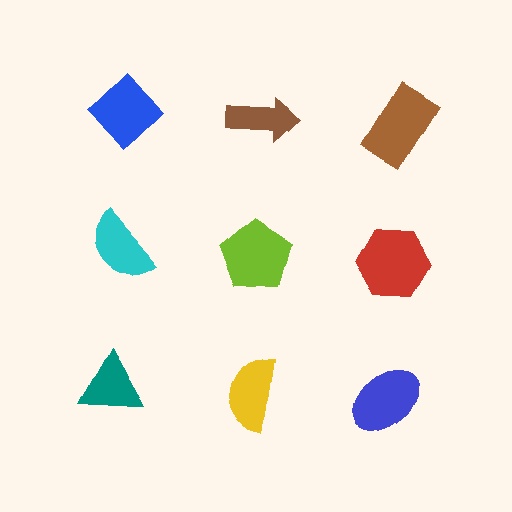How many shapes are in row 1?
3 shapes.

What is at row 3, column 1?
A teal triangle.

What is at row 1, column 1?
A blue diamond.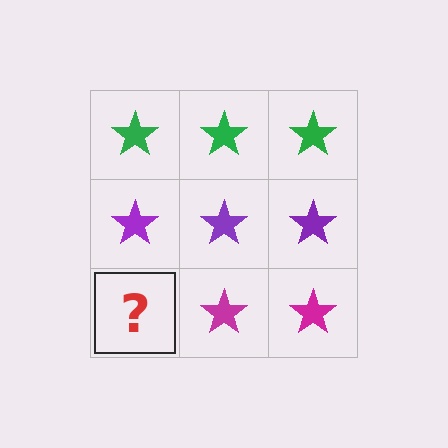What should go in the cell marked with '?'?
The missing cell should contain a magenta star.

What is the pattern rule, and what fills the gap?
The rule is that each row has a consistent color. The gap should be filled with a magenta star.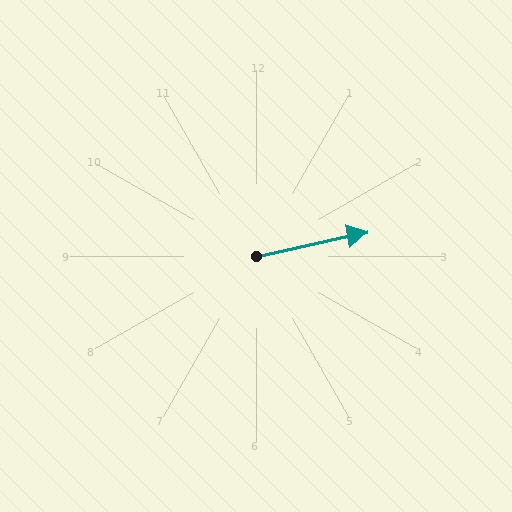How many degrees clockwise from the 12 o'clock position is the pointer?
Approximately 78 degrees.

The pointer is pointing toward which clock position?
Roughly 3 o'clock.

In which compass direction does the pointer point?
East.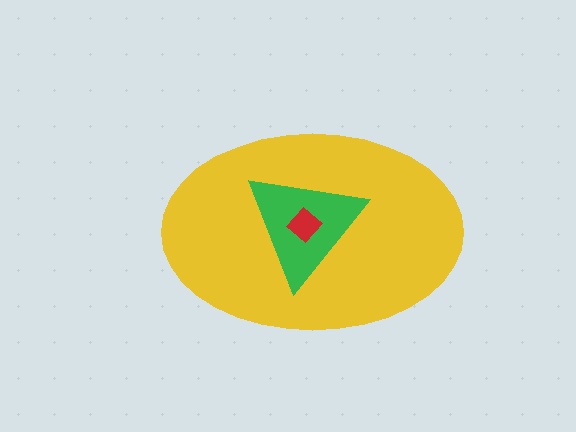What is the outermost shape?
The yellow ellipse.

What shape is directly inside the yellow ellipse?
The green triangle.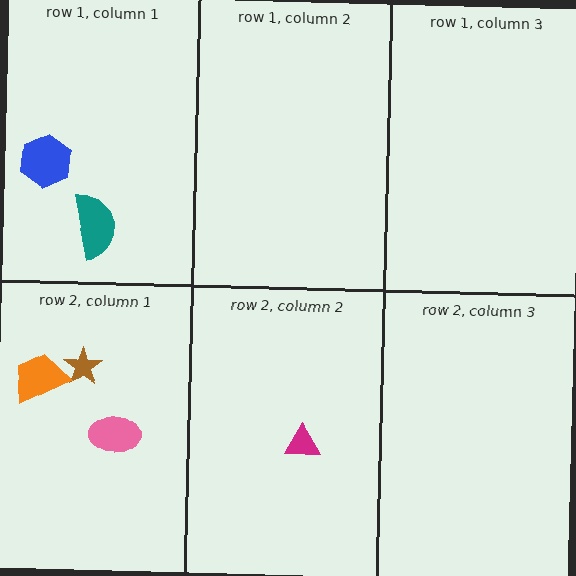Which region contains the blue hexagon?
The row 1, column 1 region.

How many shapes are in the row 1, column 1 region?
2.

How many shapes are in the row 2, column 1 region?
3.